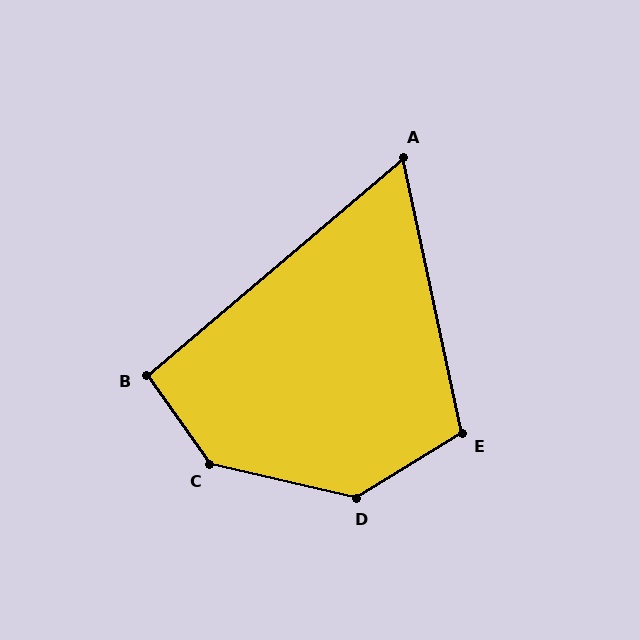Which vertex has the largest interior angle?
C, at approximately 138 degrees.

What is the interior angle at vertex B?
Approximately 95 degrees (obtuse).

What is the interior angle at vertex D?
Approximately 136 degrees (obtuse).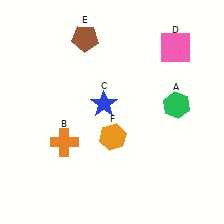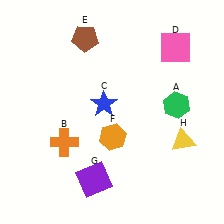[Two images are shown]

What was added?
A purple square (G), a yellow triangle (H) were added in Image 2.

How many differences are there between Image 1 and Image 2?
There are 2 differences between the two images.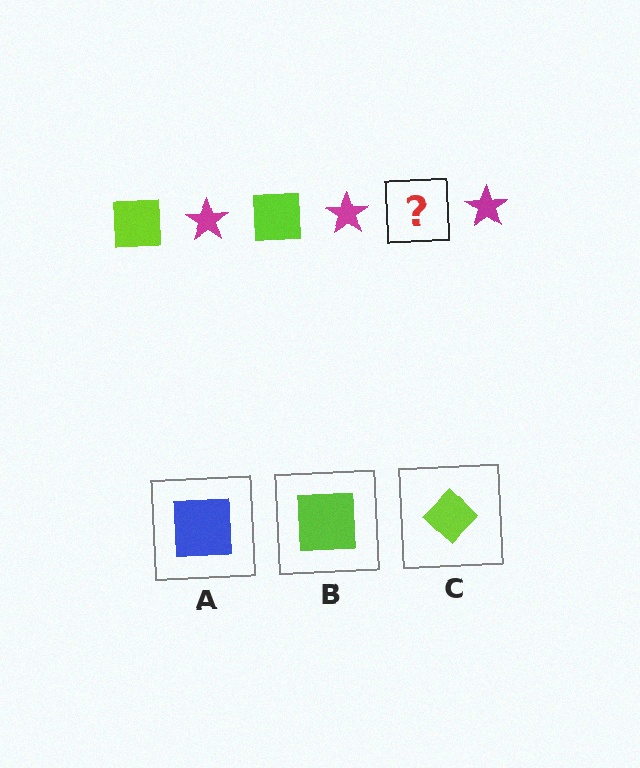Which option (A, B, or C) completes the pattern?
B.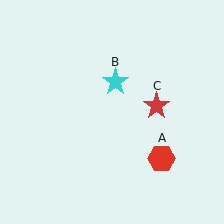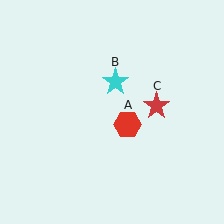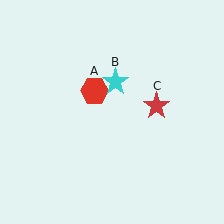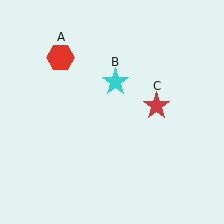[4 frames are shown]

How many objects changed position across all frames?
1 object changed position: red hexagon (object A).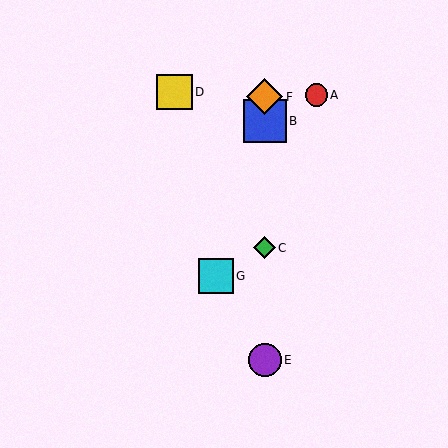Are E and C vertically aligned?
Yes, both are at x≈265.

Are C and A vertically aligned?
No, C is at x≈265 and A is at x≈316.